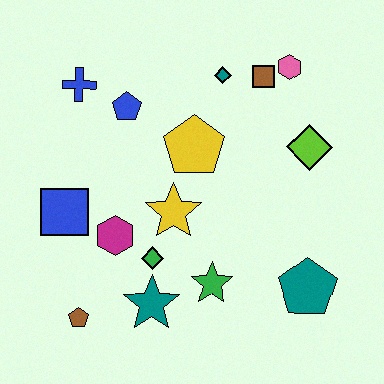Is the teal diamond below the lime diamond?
No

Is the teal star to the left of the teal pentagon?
Yes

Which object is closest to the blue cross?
The blue pentagon is closest to the blue cross.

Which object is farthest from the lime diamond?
The brown pentagon is farthest from the lime diamond.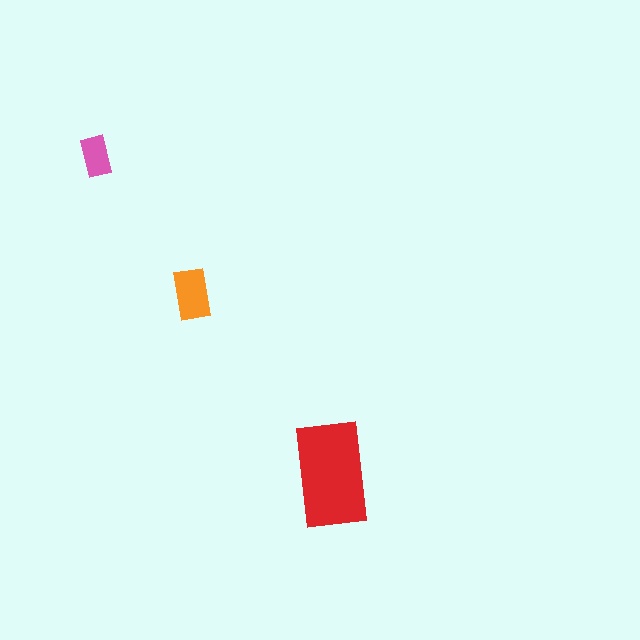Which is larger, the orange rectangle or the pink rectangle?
The orange one.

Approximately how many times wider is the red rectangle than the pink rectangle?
About 2.5 times wider.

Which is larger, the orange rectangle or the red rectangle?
The red one.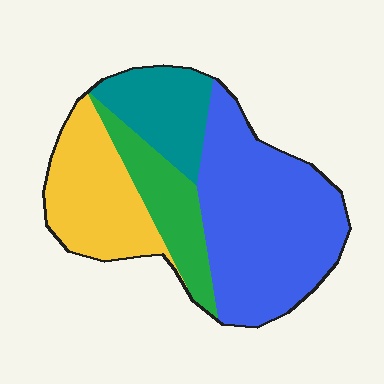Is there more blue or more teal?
Blue.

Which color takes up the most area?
Blue, at roughly 45%.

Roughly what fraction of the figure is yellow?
Yellow takes up about one quarter (1/4) of the figure.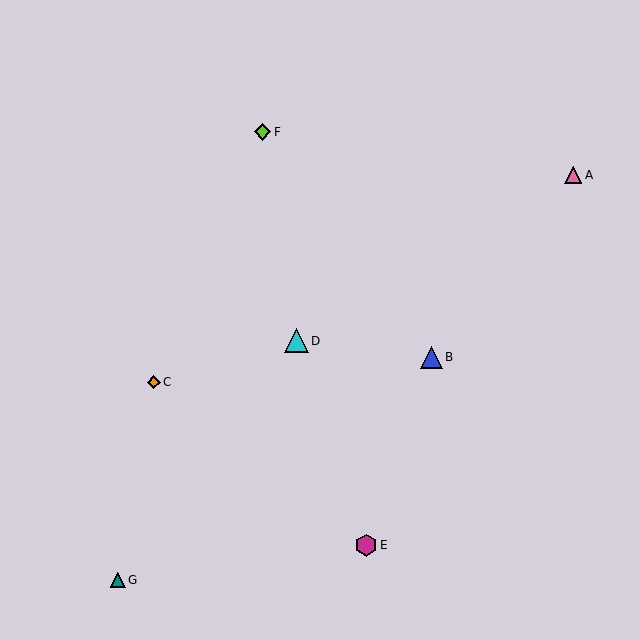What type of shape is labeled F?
Shape F is a lime diamond.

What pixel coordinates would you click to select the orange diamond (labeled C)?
Click at (154, 382) to select the orange diamond C.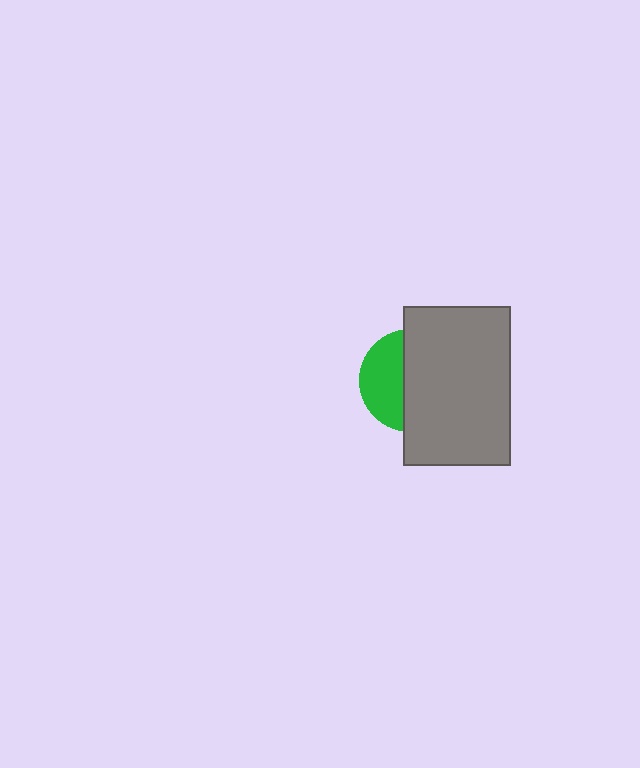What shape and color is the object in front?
The object in front is a gray rectangle.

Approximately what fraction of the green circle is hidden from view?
Roughly 59% of the green circle is hidden behind the gray rectangle.